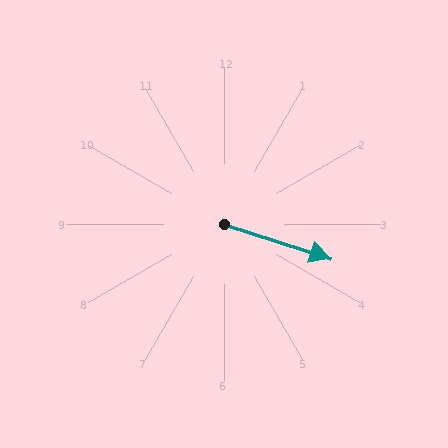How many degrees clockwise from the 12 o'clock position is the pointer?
Approximately 108 degrees.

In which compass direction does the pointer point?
East.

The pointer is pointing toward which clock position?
Roughly 4 o'clock.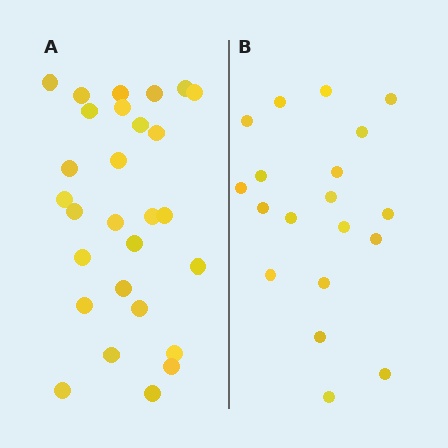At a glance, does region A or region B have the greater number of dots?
Region A (the left region) has more dots.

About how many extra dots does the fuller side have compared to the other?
Region A has roughly 8 or so more dots than region B.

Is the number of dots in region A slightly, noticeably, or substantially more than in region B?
Region A has substantially more. The ratio is roughly 1.5 to 1.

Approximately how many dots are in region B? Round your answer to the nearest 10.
About 20 dots. (The exact count is 19, which rounds to 20.)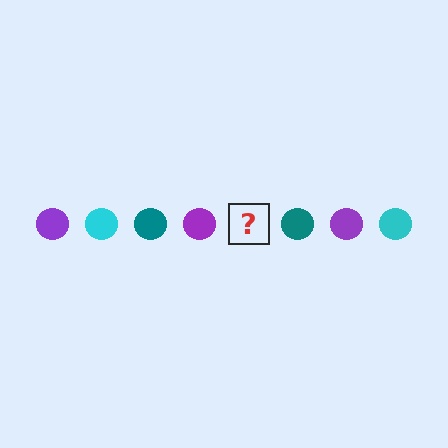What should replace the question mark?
The question mark should be replaced with a cyan circle.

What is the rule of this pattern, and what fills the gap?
The rule is that the pattern cycles through purple, cyan, teal circles. The gap should be filled with a cyan circle.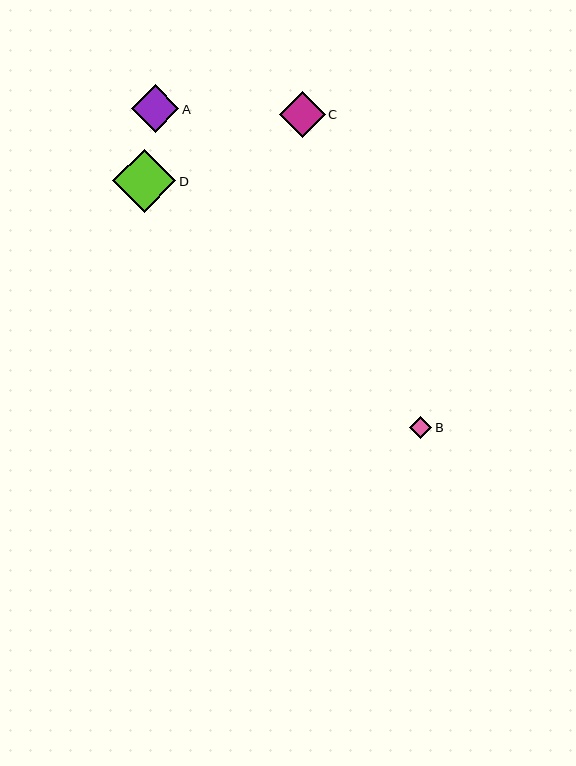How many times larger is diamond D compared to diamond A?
Diamond D is approximately 1.3 times the size of diamond A.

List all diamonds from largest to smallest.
From largest to smallest: D, A, C, B.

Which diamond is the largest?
Diamond D is the largest with a size of approximately 63 pixels.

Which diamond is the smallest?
Diamond B is the smallest with a size of approximately 22 pixels.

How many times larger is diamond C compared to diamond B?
Diamond C is approximately 2.1 times the size of diamond B.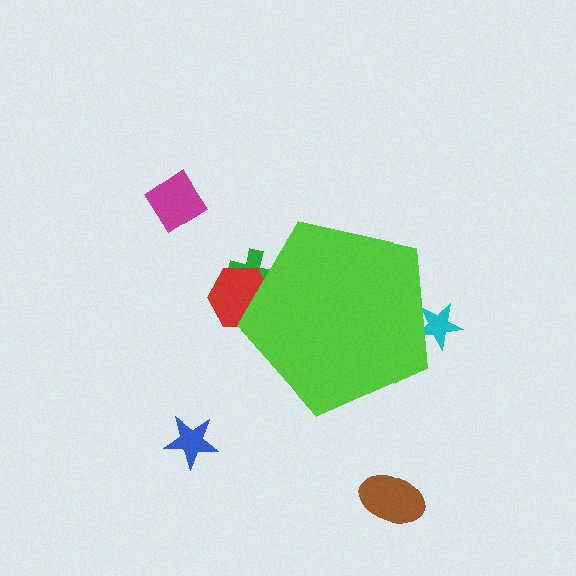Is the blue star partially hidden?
No, the blue star is fully visible.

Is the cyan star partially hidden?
Yes, the cyan star is partially hidden behind the lime pentagon.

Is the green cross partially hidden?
Yes, the green cross is partially hidden behind the lime pentagon.